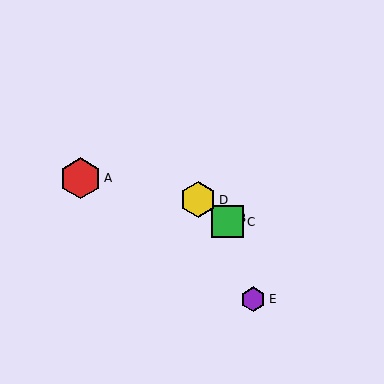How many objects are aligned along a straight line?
3 objects (B, C, D) are aligned along a straight line.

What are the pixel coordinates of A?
Object A is at (81, 178).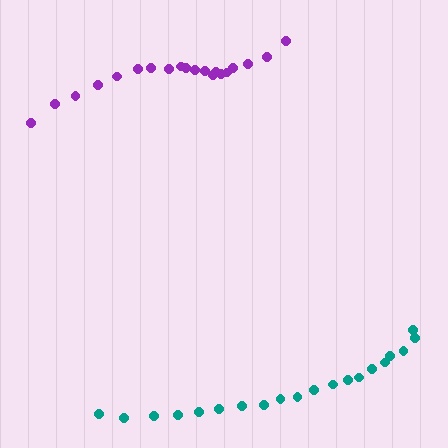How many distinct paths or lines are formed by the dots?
There are 2 distinct paths.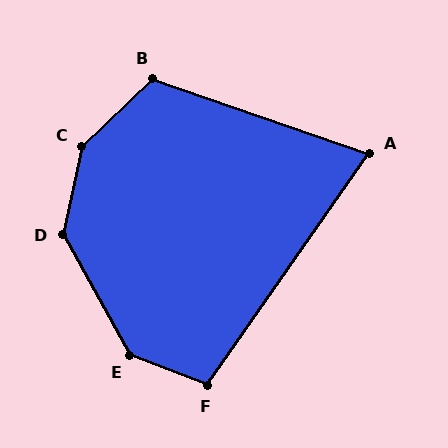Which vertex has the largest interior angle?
C, at approximately 146 degrees.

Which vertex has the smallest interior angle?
A, at approximately 74 degrees.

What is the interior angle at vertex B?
Approximately 117 degrees (obtuse).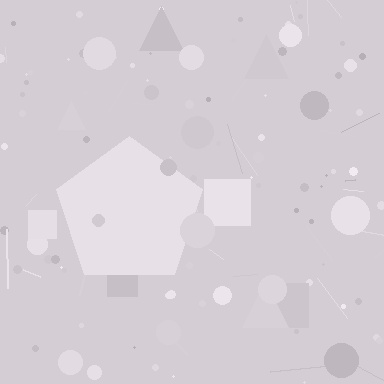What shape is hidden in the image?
A pentagon is hidden in the image.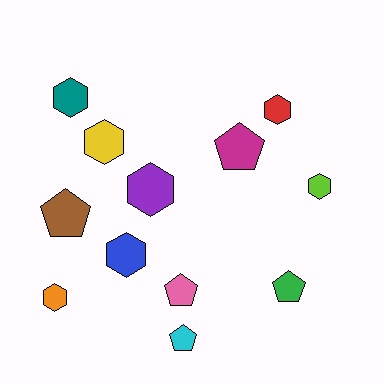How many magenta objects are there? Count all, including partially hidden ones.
There is 1 magenta object.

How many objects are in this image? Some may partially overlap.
There are 12 objects.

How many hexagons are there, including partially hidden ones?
There are 7 hexagons.